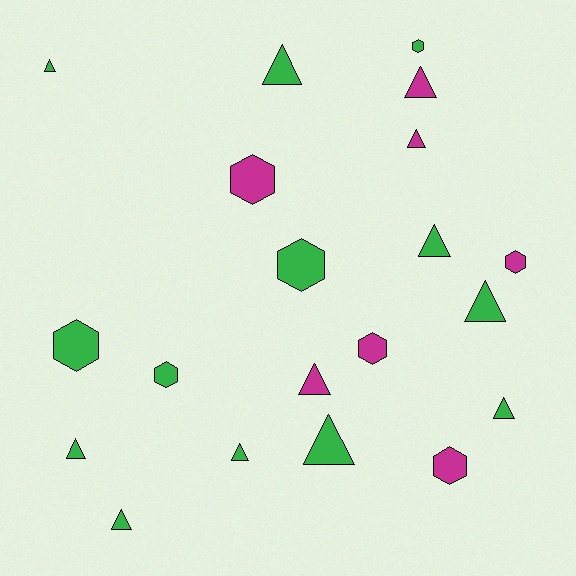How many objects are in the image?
There are 20 objects.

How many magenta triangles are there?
There are 3 magenta triangles.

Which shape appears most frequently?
Triangle, with 12 objects.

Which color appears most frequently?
Green, with 13 objects.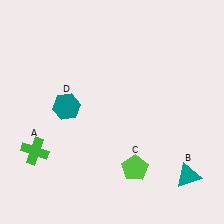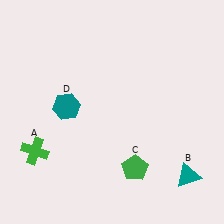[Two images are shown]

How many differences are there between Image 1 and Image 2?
There is 1 difference between the two images.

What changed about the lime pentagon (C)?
In Image 1, C is lime. In Image 2, it changed to green.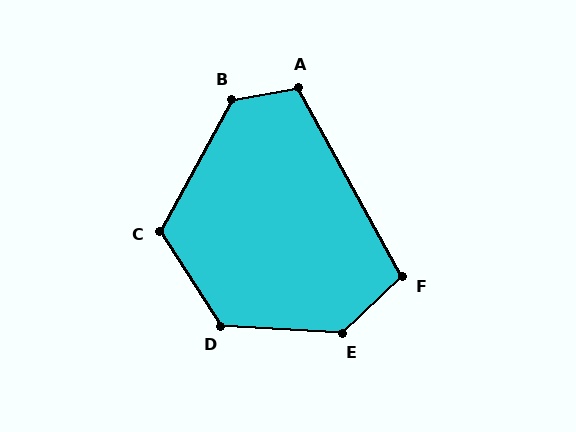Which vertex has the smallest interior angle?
F, at approximately 105 degrees.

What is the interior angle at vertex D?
Approximately 126 degrees (obtuse).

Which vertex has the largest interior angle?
E, at approximately 133 degrees.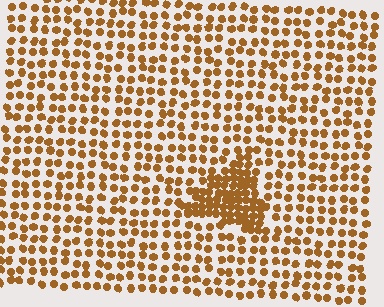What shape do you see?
I see a triangle.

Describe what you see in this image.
The image contains small brown elements arranged at two different densities. A triangle-shaped region is visible where the elements are more densely packed than the surrounding area.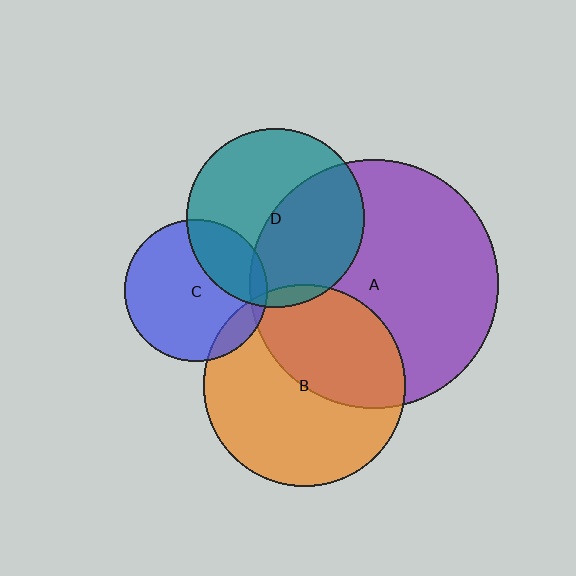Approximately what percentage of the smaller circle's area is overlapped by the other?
Approximately 45%.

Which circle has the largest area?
Circle A (purple).